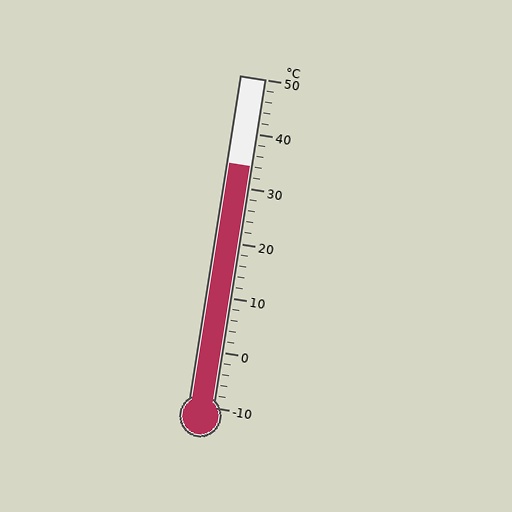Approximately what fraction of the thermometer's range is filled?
The thermometer is filled to approximately 75% of its range.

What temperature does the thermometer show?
The thermometer shows approximately 34°C.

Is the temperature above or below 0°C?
The temperature is above 0°C.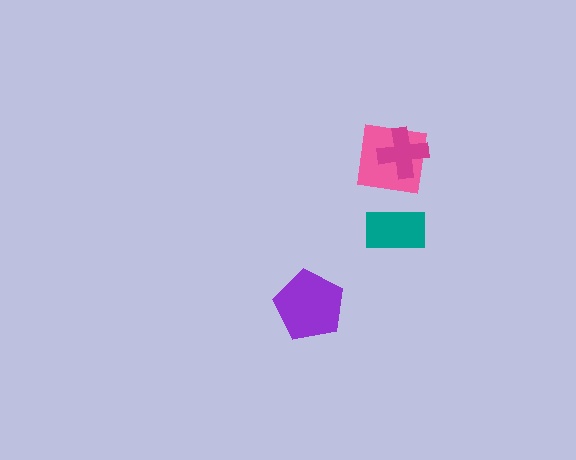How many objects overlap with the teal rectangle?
0 objects overlap with the teal rectangle.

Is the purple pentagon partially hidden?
No, no other shape covers it.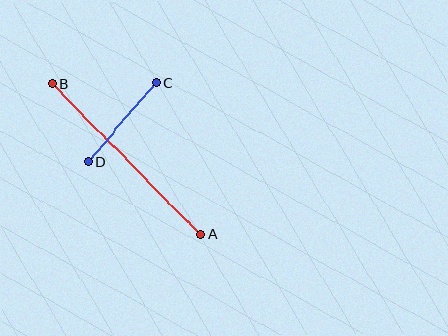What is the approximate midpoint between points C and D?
The midpoint is at approximately (122, 122) pixels.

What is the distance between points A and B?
The distance is approximately 212 pixels.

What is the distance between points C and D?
The distance is approximately 104 pixels.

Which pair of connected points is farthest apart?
Points A and B are farthest apart.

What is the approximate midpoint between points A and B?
The midpoint is at approximately (126, 159) pixels.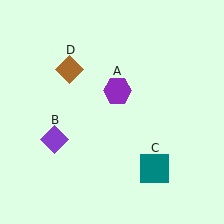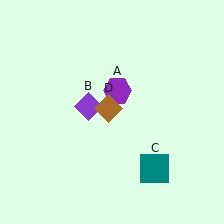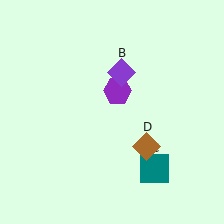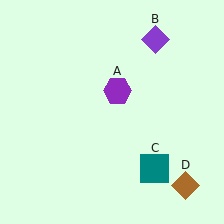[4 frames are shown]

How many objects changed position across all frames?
2 objects changed position: purple diamond (object B), brown diamond (object D).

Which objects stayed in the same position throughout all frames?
Purple hexagon (object A) and teal square (object C) remained stationary.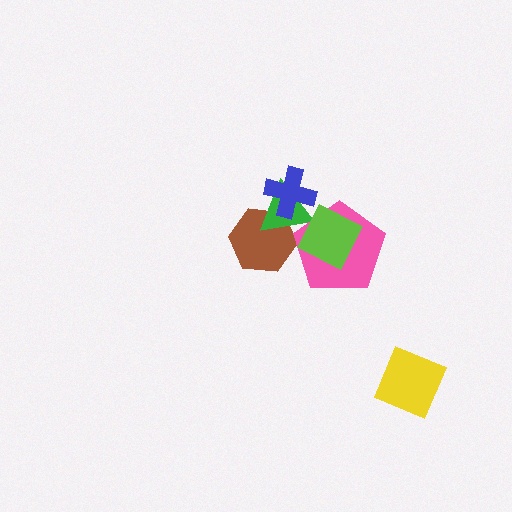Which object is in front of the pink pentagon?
The lime diamond is in front of the pink pentagon.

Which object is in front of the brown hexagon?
The green triangle is in front of the brown hexagon.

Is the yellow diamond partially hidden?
No, no other shape covers it.